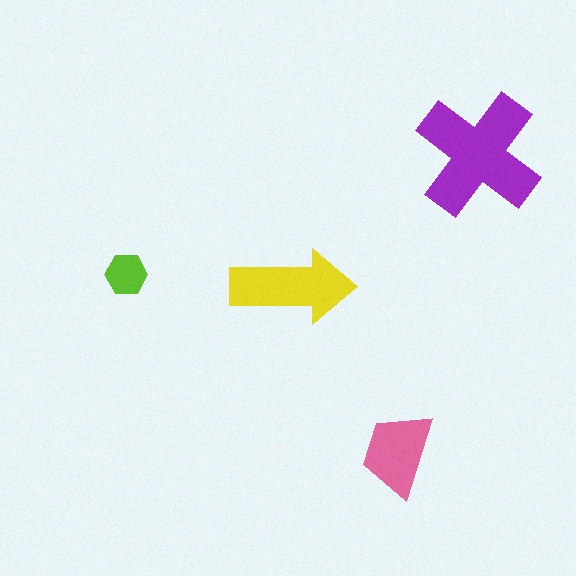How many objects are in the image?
There are 4 objects in the image.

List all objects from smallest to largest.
The lime hexagon, the pink trapezoid, the yellow arrow, the purple cross.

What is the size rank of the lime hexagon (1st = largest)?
4th.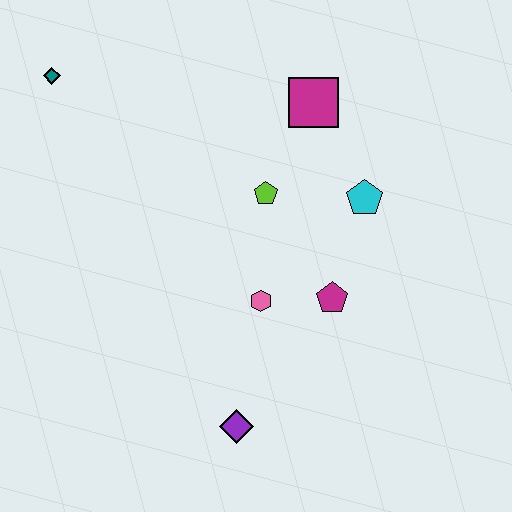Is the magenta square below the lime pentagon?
No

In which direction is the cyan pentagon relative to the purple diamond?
The cyan pentagon is above the purple diamond.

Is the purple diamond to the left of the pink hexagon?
Yes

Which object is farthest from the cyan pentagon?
The teal diamond is farthest from the cyan pentagon.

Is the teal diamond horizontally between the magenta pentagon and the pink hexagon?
No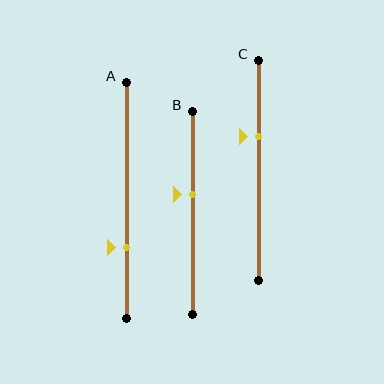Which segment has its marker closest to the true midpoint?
Segment B has its marker closest to the true midpoint.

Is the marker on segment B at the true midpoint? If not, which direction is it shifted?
No, the marker on segment B is shifted upward by about 9% of the segment length.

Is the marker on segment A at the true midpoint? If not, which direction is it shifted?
No, the marker on segment A is shifted downward by about 20% of the segment length.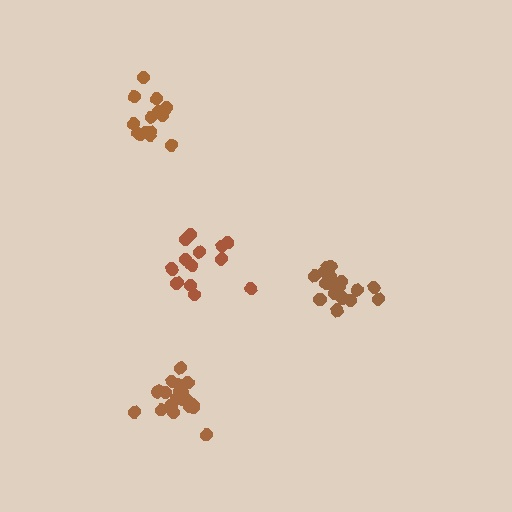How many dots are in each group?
Group 1: 19 dots, Group 2: 14 dots, Group 3: 14 dots, Group 4: 19 dots (66 total).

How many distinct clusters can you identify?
There are 4 distinct clusters.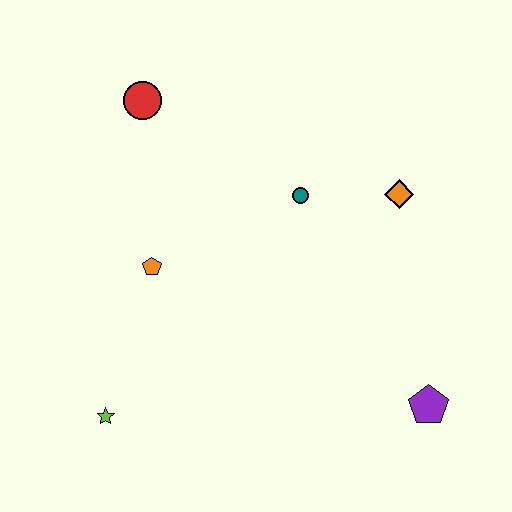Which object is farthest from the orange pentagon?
The purple pentagon is farthest from the orange pentagon.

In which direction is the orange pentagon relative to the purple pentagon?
The orange pentagon is to the left of the purple pentagon.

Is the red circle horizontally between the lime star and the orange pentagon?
Yes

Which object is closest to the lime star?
The orange pentagon is closest to the lime star.